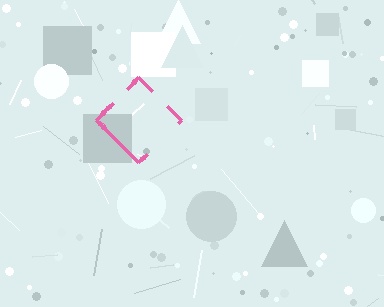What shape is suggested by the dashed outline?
The dashed outline suggests a diamond.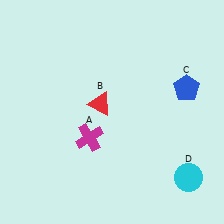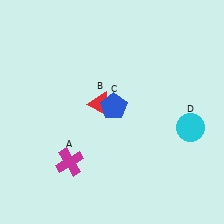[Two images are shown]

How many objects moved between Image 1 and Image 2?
3 objects moved between the two images.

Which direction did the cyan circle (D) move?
The cyan circle (D) moved up.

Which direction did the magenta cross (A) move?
The magenta cross (A) moved down.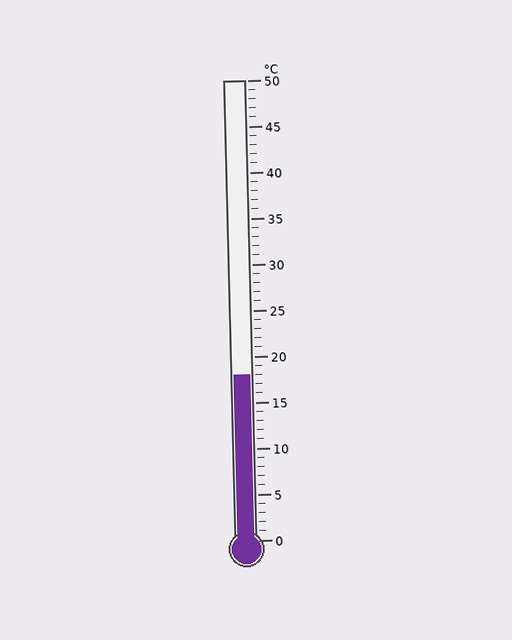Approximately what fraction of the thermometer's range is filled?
The thermometer is filled to approximately 35% of its range.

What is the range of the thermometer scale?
The thermometer scale ranges from 0°C to 50°C.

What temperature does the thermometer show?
The thermometer shows approximately 18°C.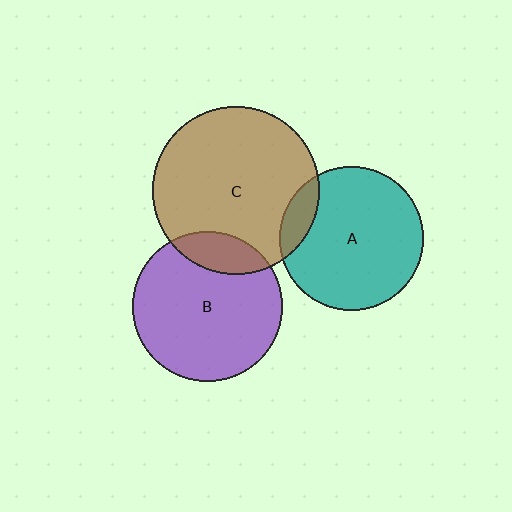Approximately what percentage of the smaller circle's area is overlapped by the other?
Approximately 15%.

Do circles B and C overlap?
Yes.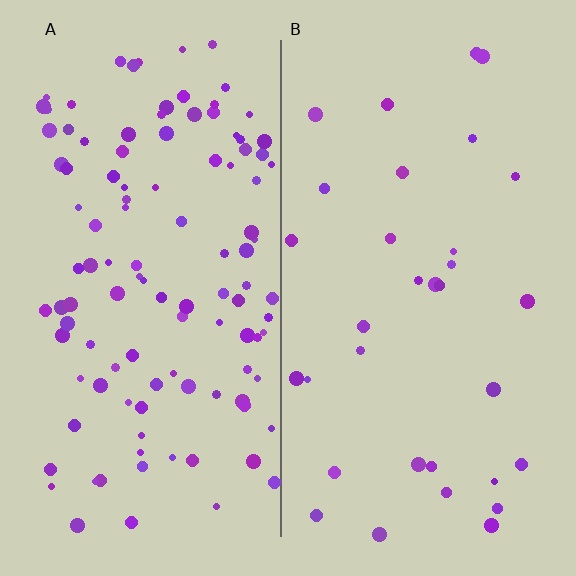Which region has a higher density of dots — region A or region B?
A (the left).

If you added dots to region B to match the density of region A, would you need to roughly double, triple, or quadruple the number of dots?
Approximately triple.